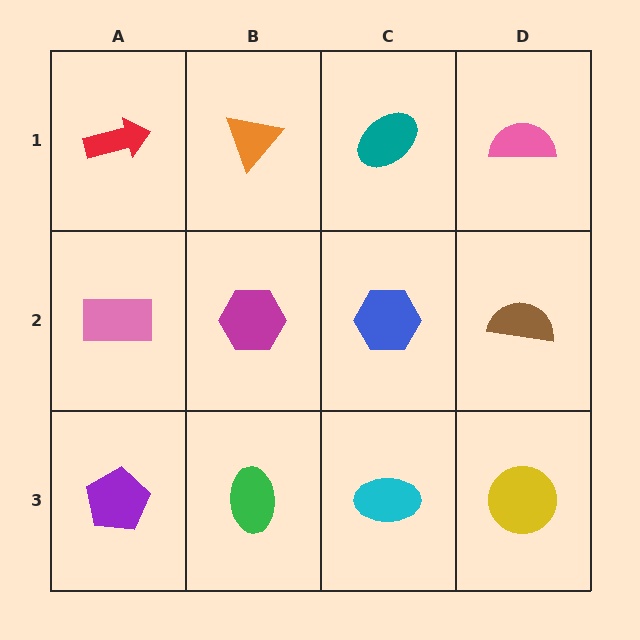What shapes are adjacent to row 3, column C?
A blue hexagon (row 2, column C), a green ellipse (row 3, column B), a yellow circle (row 3, column D).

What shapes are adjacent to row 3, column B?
A magenta hexagon (row 2, column B), a purple pentagon (row 3, column A), a cyan ellipse (row 3, column C).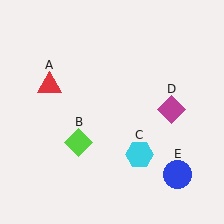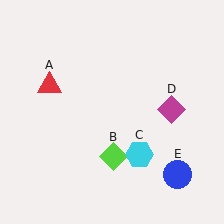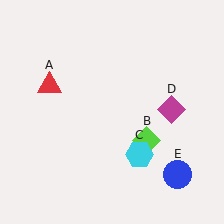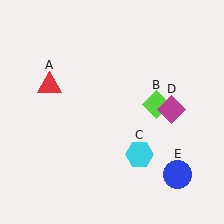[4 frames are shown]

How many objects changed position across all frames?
1 object changed position: lime diamond (object B).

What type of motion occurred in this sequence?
The lime diamond (object B) rotated counterclockwise around the center of the scene.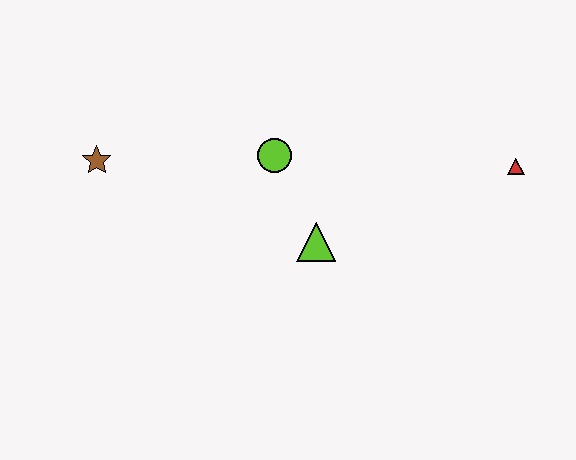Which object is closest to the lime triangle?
The lime circle is closest to the lime triangle.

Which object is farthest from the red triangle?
The brown star is farthest from the red triangle.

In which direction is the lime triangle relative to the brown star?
The lime triangle is to the right of the brown star.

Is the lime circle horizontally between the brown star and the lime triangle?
Yes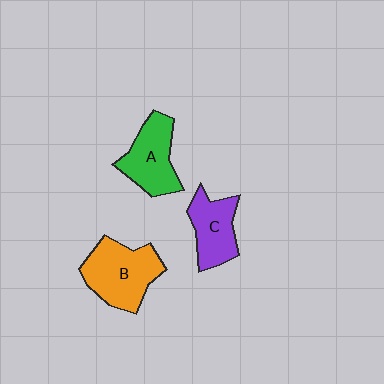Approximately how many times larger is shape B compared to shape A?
Approximately 1.2 times.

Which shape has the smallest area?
Shape C (purple).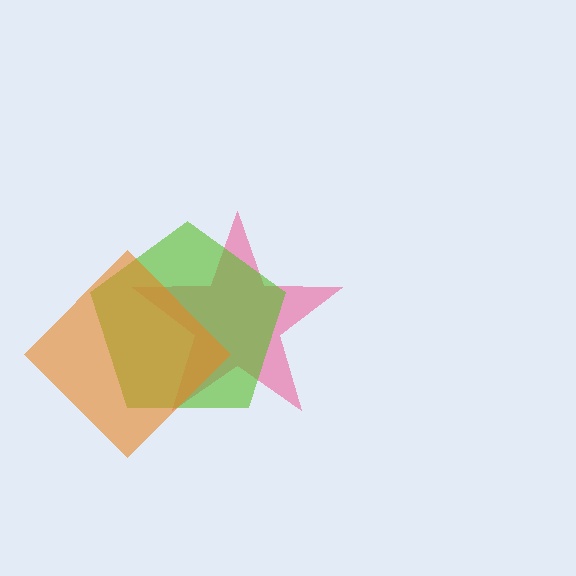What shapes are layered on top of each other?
The layered shapes are: a pink star, a lime pentagon, an orange diamond.